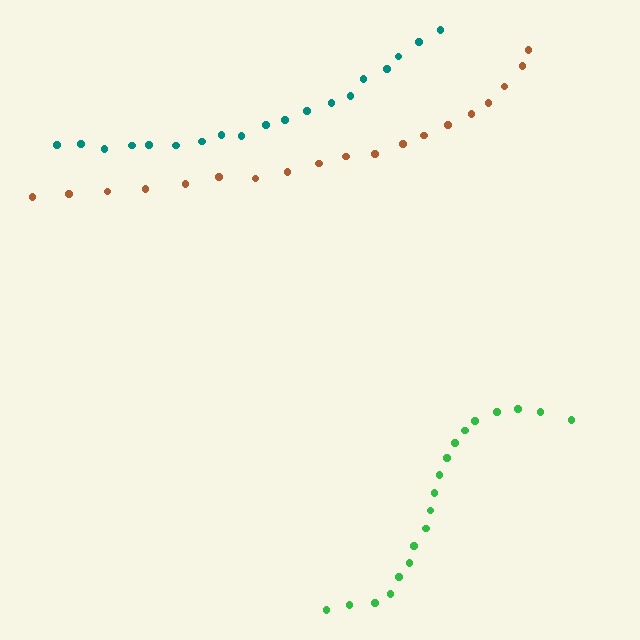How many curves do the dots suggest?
There are 3 distinct paths.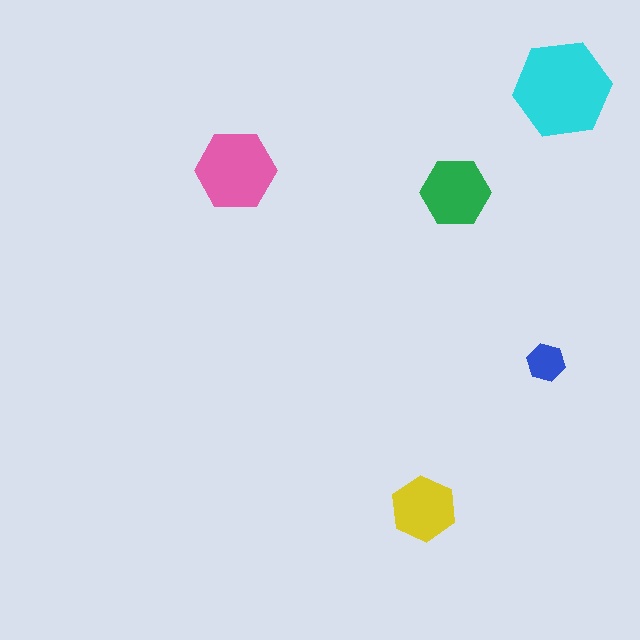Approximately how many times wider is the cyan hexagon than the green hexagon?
About 1.5 times wider.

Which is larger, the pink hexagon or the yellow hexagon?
The pink one.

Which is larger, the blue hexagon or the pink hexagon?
The pink one.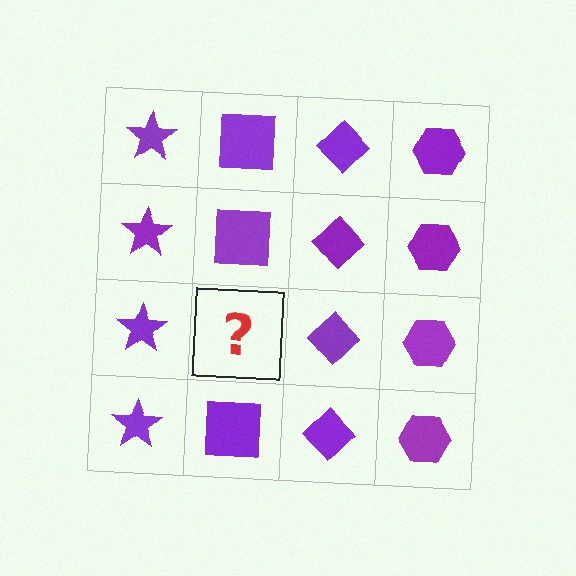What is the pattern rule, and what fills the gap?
The rule is that each column has a consistent shape. The gap should be filled with a purple square.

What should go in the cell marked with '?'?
The missing cell should contain a purple square.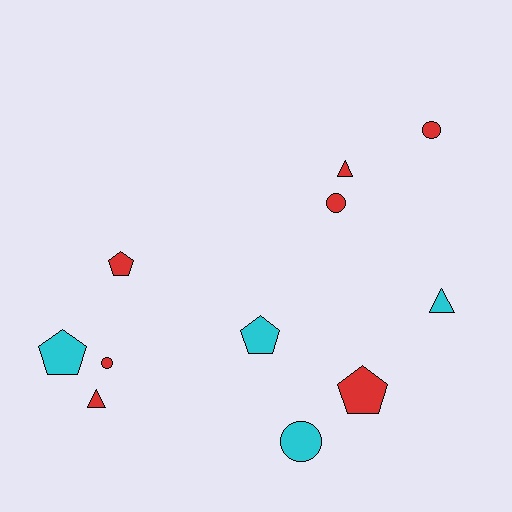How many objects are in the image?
There are 11 objects.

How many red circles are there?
There are 3 red circles.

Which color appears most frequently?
Red, with 7 objects.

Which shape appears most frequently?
Circle, with 4 objects.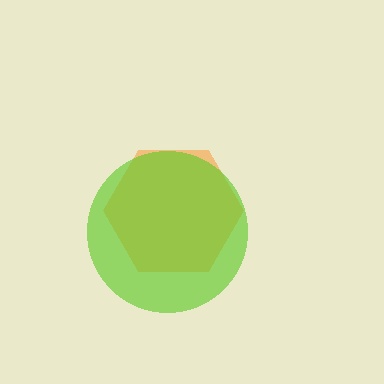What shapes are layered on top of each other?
The layered shapes are: an orange hexagon, a lime circle.